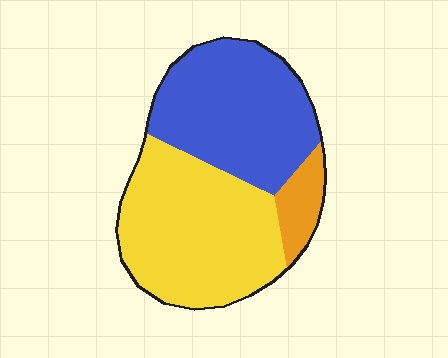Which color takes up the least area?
Orange, at roughly 10%.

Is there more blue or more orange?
Blue.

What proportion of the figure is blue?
Blue covers about 40% of the figure.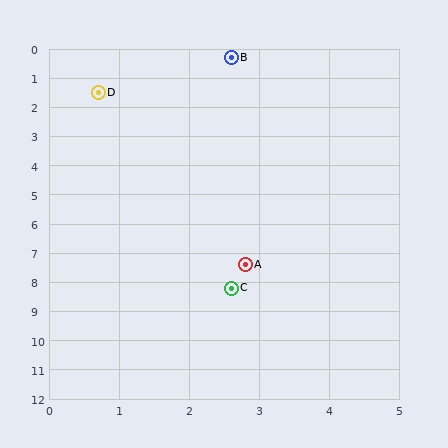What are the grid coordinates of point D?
Point D is at approximately (0.7, 1.5).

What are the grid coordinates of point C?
Point C is at approximately (2.6, 8.2).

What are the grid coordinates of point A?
Point A is at approximately (2.8, 7.4).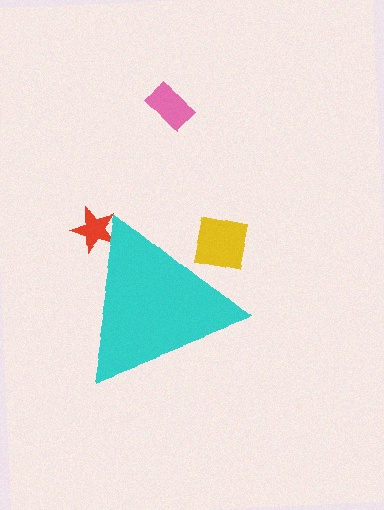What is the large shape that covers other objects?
A cyan triangle.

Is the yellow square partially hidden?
Yes, the yellow square is partially hidden behind the cyan triangle.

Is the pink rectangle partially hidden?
No, the pink rectangle is fully visible.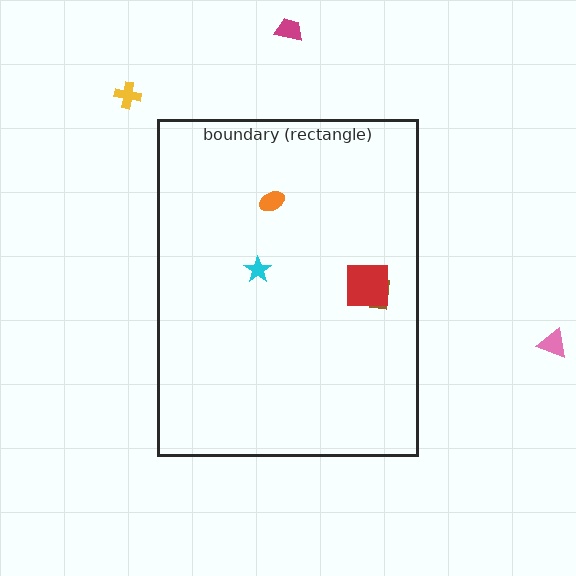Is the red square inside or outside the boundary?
Inside.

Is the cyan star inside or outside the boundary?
Inside.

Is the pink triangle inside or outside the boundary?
Outside.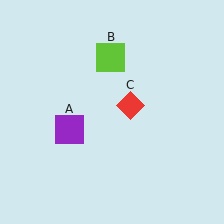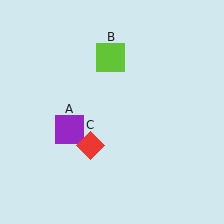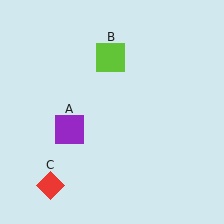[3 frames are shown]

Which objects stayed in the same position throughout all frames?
Purple square (object A) and lime square (object B) remained stationary.